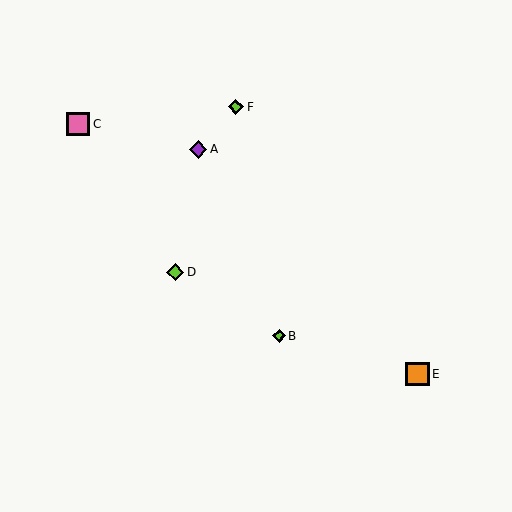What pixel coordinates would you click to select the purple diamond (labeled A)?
Click at (198, 149) to select the purple diamond A.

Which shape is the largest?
The orange square (labeled E) is the largest.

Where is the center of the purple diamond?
The center of the purple diamond is at (198, 149).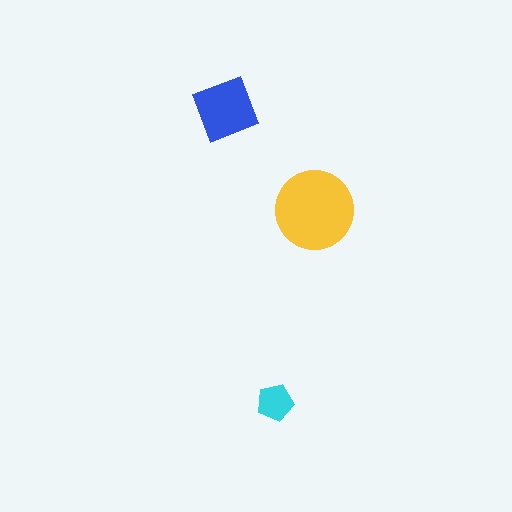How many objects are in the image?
There are 3 objects in the image.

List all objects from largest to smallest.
The yellow circle, the blue square, the cyan pentagon.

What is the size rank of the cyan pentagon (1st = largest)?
3rd.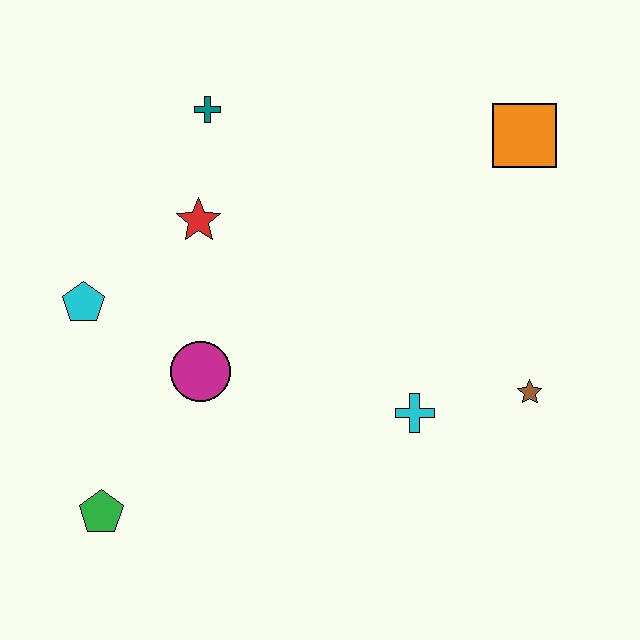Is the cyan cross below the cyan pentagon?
Yes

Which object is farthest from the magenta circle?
The orange square is farthest from the magenta circle.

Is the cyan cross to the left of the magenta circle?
No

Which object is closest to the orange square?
The brown star is closest to the orange square.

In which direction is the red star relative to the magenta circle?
The red star is above the magenta circle.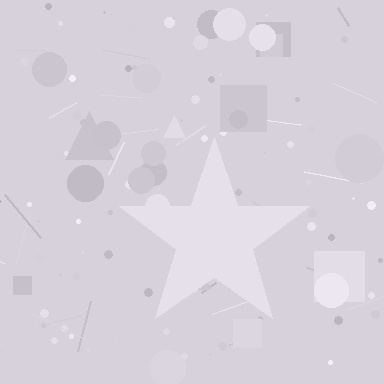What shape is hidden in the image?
A star is hidden in the image.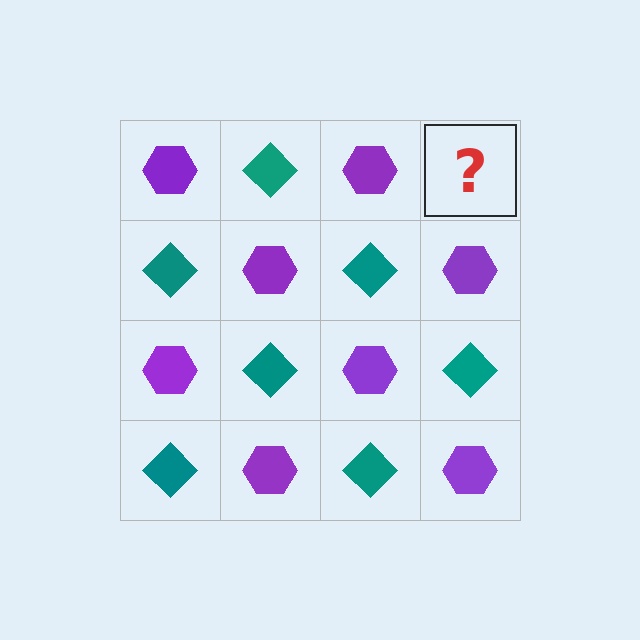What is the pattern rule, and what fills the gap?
The rule is that it alternates purple hexagon and teal diamond in a checkerboard pattern. The gap should be filled with a teal diamond.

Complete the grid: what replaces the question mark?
The question mark should be replaced with a teal diamond.